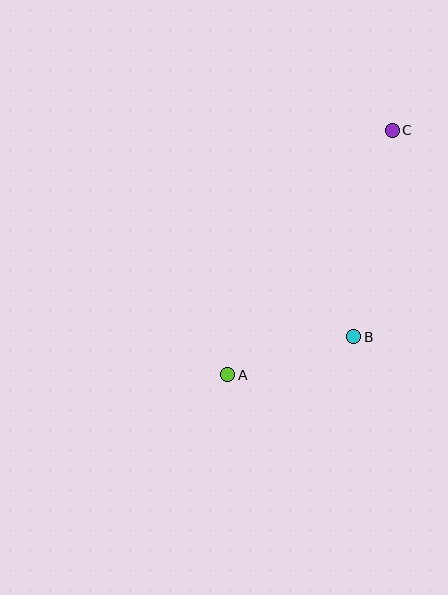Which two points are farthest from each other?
Points A and C are farthest from each other.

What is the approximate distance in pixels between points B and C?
The distance between B and C is approximately 210 pixels.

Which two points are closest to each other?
Points A and B are closest to each other.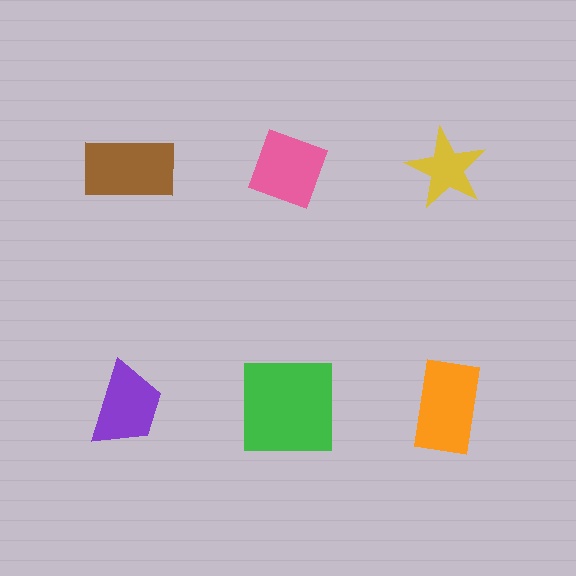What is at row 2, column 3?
An orange rectangle.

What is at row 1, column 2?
A pink diamond.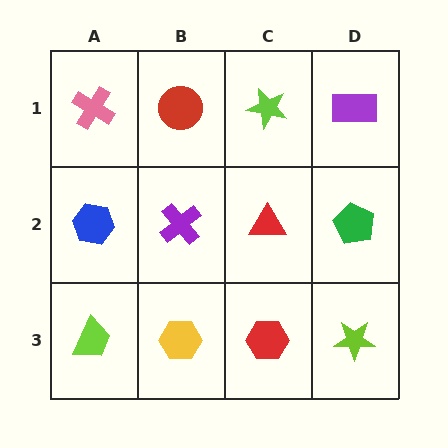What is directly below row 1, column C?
A red triangle.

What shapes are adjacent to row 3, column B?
A purple cross (row 2, column B), a lime trapezoid (row 3, column A), a red hexagon (row 3, column C).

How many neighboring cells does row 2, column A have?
3.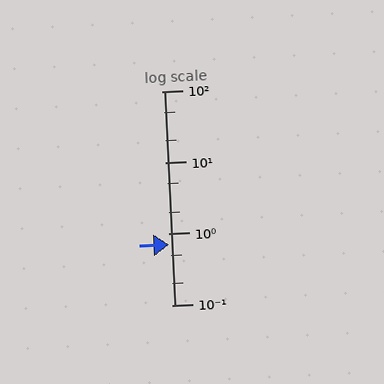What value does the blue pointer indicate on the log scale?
The pointer indicates approximately 0.71.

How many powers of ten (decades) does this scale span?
The scale spans 3 decades, from 0.1 to 100.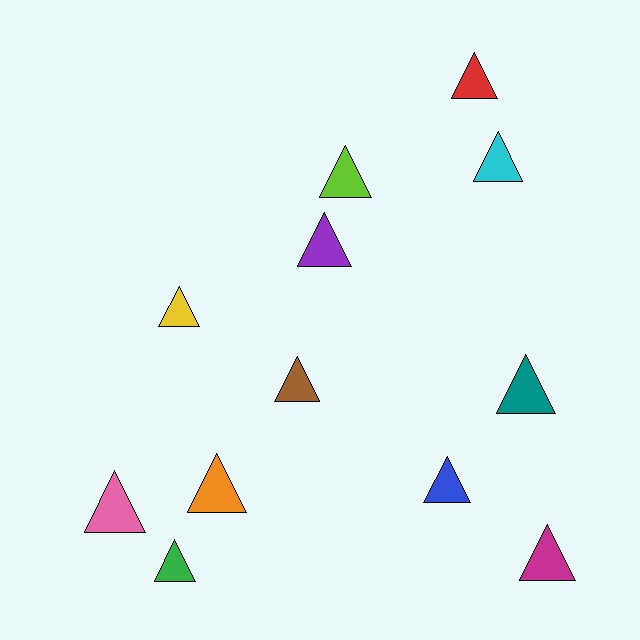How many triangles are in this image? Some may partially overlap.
There are 12 triangles.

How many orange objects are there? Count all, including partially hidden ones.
There is 1 orange object.